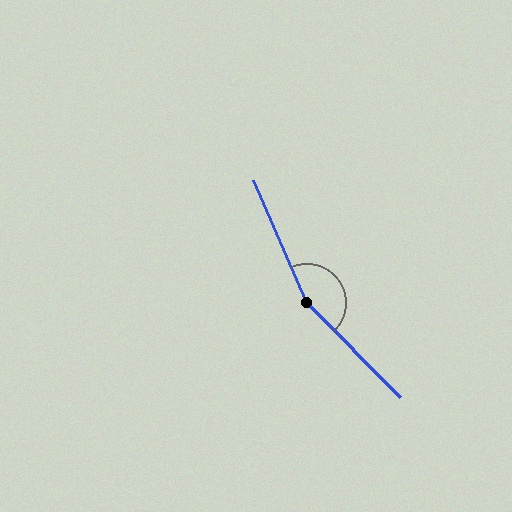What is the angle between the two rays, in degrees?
Approximately 159 degrees.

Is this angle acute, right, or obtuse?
It is obtuse.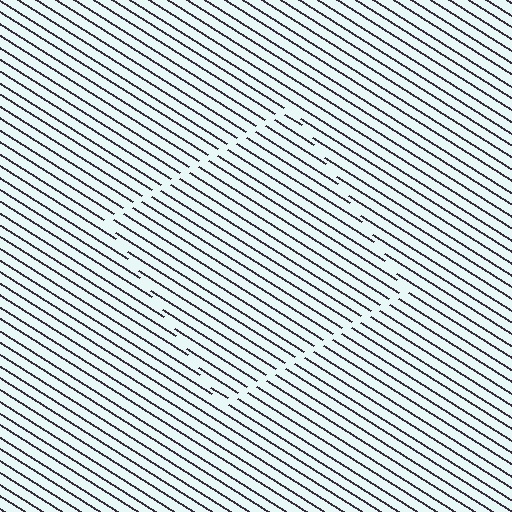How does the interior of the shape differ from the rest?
The interior of the shape contains the same grating, shifted by half a period — the contour is defined by the phase discontinuity where line-ends from the inner and outer gratings abut.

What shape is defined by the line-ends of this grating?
An illusory square. The interior of the shape contains the same grating, shifted by half a period — the contour is defined by the phase discontinuity where line-ends from the inner and outer gratings abut.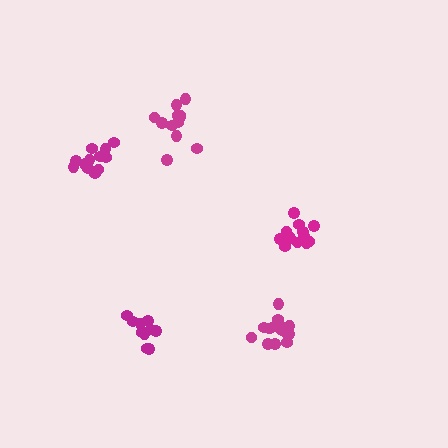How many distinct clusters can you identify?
There are 5 distinct clusters.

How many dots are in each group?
Group 1: 16 dots, Group 2: 12 dots, Group 3: 12 dots, Group 4: 10 dots, Group 5: 12 dots (62 total).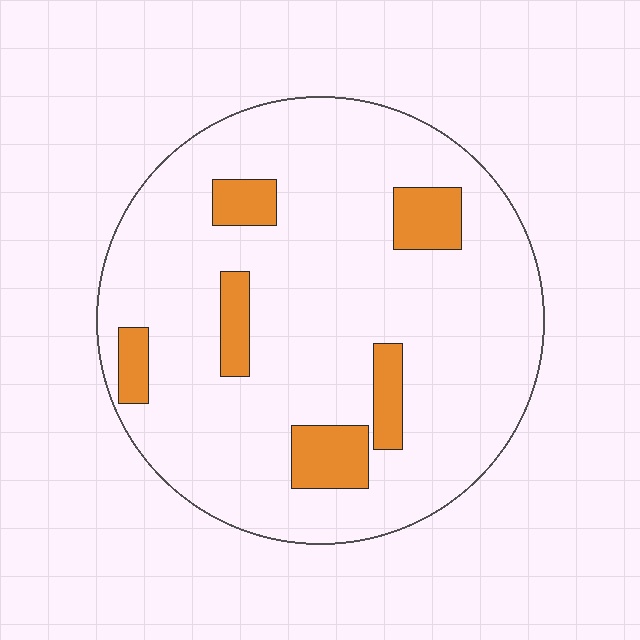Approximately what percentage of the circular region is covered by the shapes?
Approximately 15%.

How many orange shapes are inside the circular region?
6.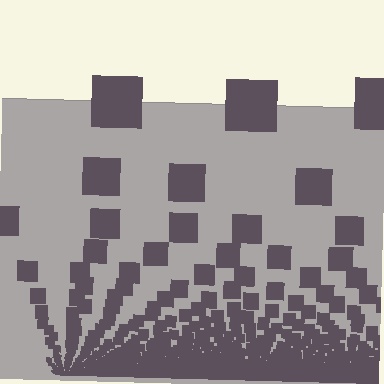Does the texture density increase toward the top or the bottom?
Density increases toward the bottom.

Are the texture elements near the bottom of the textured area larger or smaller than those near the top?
Smaller. The gradient is inverted — elements near the bottom are smaller and denser.